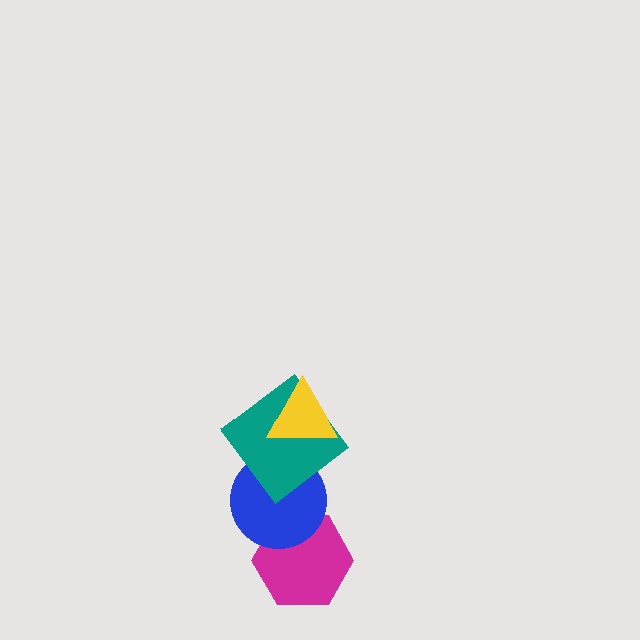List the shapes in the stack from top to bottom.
From top to bottom: the yellow triangle, the teal diamond, the blue circle, the magenta hexagon.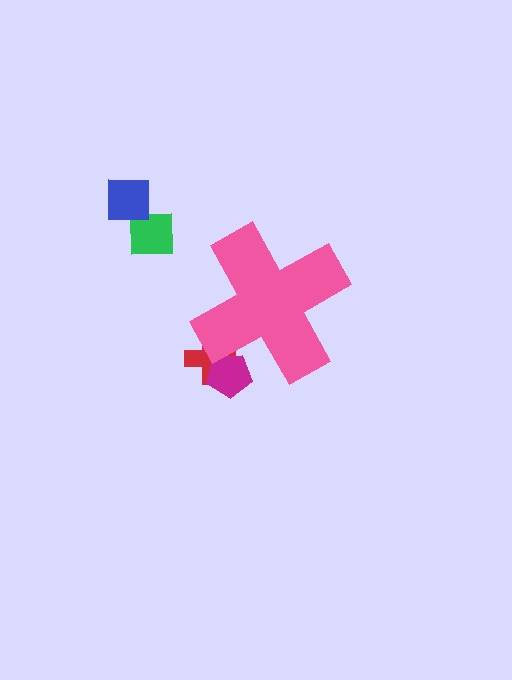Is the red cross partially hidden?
Yes, the red cross is partially hidden behind the pink cross.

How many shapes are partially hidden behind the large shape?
2 shapes are partially hidden.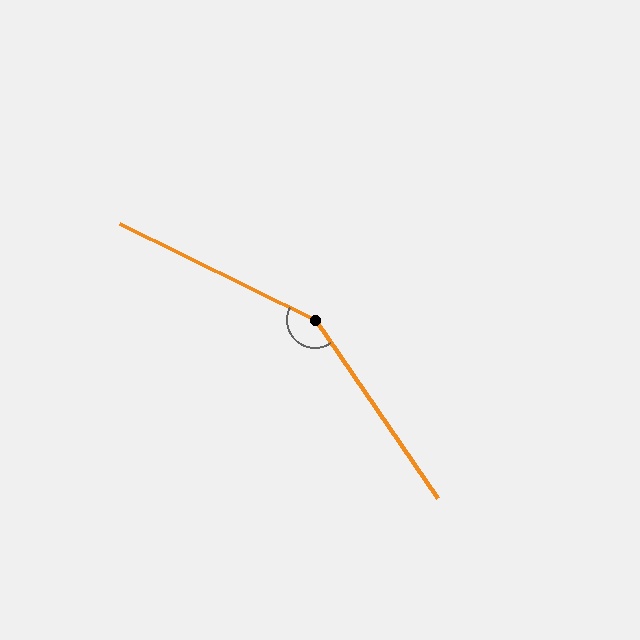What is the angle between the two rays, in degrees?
Approximately 151 degrees.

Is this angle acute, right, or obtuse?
It is obtuse.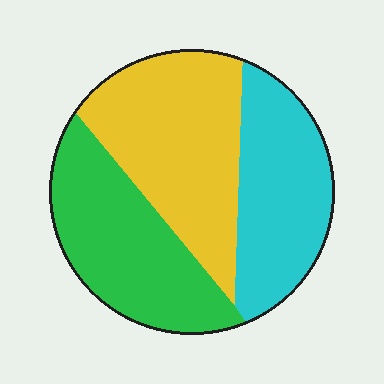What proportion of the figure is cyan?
Cyan covers 29% of the figure.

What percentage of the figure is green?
Green takes up between a sixth and a third of the figure.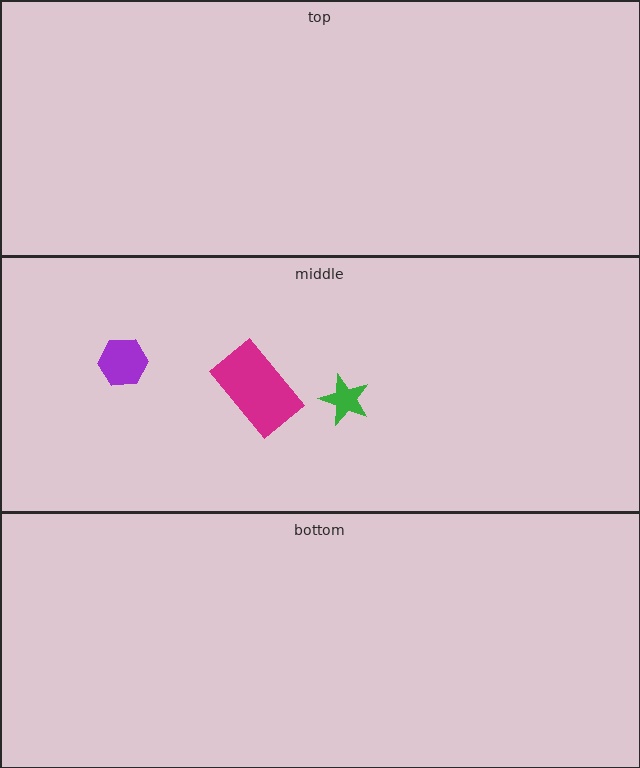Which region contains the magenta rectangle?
The middle region.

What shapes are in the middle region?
The green star, the purple hexagon, the magenta rectangle.